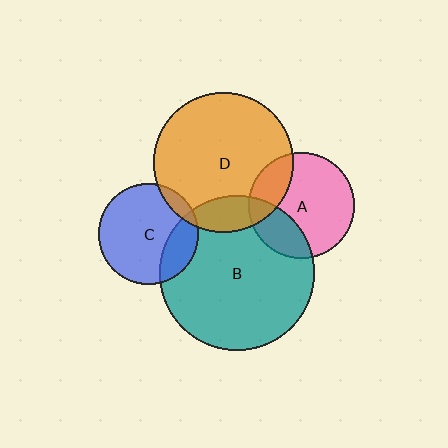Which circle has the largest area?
Circle B (teal).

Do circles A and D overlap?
Yes.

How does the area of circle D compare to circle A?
Approximately 1.8 times.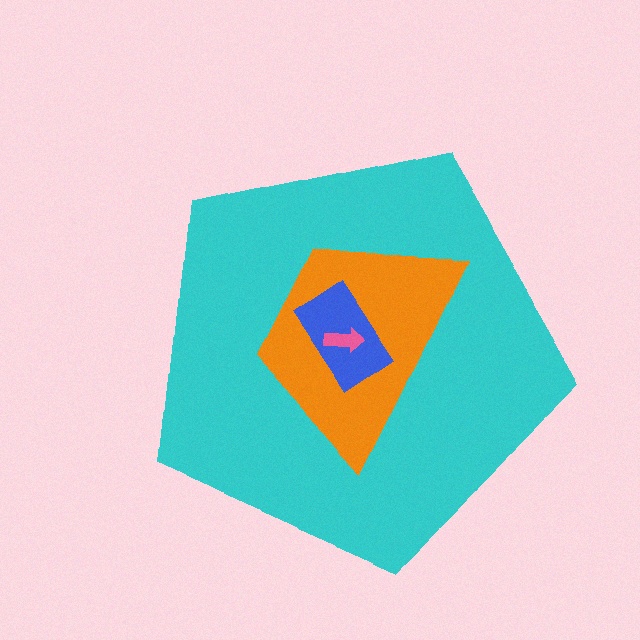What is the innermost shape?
The pink arrow.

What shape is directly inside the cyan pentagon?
The orange trapezoid.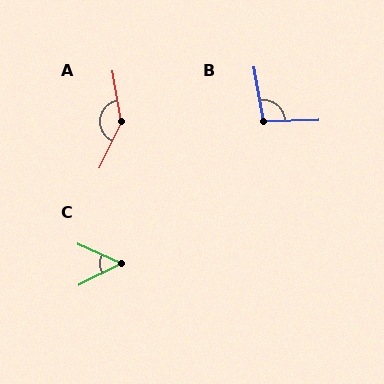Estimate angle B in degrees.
Approximately 98 degrees.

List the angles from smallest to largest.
C (50°), B (98°), A (145°).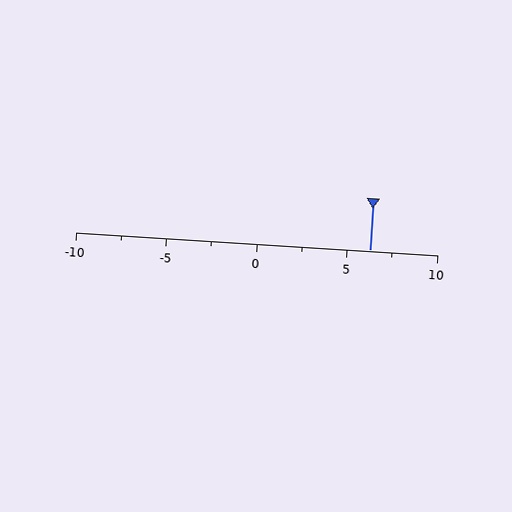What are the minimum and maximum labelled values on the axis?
The axis runs from -10 to 10.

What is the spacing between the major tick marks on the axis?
The major ticks are spaced 5 apart.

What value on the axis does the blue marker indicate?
The marker indicates approximately 6.2.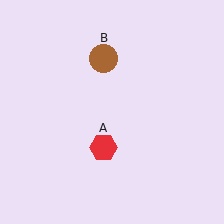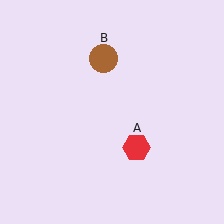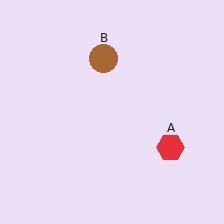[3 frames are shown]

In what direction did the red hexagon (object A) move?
The red hexagon (object A) moved right.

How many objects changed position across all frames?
1 object changed position: red hexagon (object A).